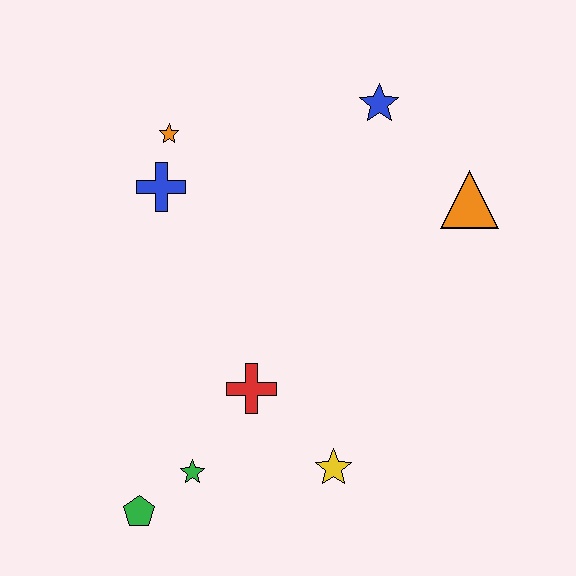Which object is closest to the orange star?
The blue cross is closest to the orange star.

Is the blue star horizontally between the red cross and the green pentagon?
No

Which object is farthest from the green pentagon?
The blue star is farthest from the green pentagon.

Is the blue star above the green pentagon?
Yes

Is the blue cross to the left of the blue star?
Yes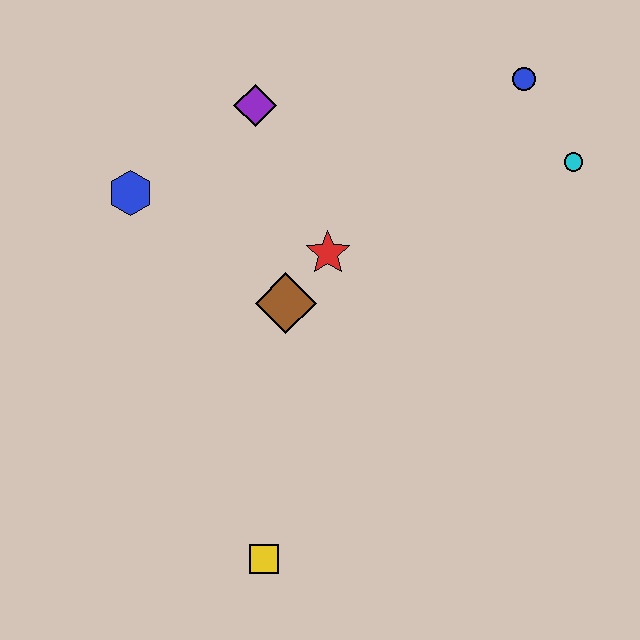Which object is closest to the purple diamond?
The blue hexagon is closest to the purple diamond.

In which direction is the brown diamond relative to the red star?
The brown diamond is below the red star.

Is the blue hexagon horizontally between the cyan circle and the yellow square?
No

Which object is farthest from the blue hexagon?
The cyan circle is farthest from the blue hexagon.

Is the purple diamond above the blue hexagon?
Yes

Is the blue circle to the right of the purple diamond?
Yes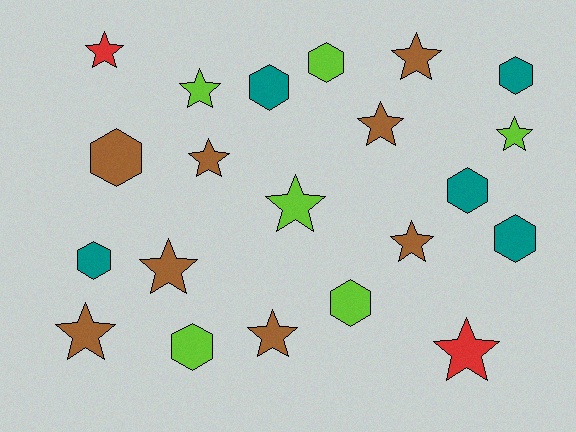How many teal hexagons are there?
There are 5 teal hexagons.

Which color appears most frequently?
Brown, with 8 objects.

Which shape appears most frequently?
Star, with 12 objects.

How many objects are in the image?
There are 21 objects.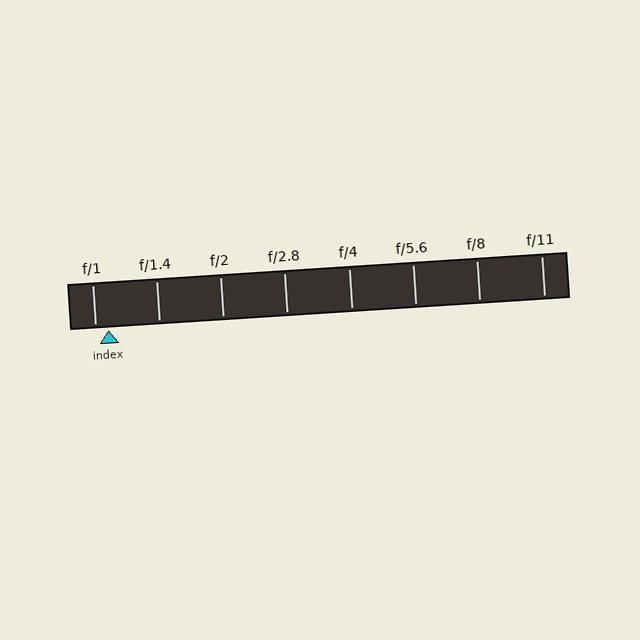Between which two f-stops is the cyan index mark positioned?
The index mark is between f/1 and f/1.4.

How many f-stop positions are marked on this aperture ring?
There are 8 f-stop positions marked.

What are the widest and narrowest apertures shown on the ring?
The widest aperture shown is f/1 and the narrowest is f/11.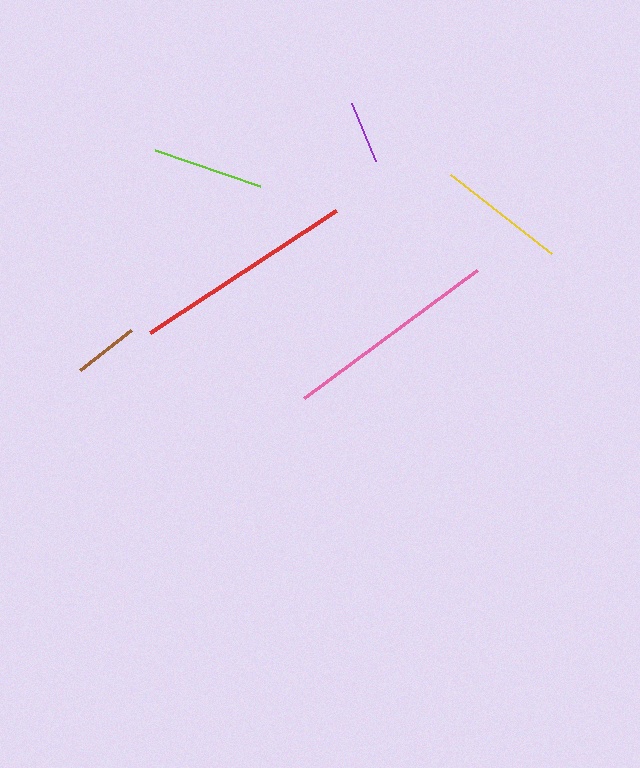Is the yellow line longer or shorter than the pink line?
The pink line is longer than the yellow line.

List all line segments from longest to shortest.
From longest to shortest: red, pink, yellow, lime, brown, purple.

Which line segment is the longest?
The red line is the longest at approximately 223 pixels.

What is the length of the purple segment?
The purple segment is approximately 63 pixels long.